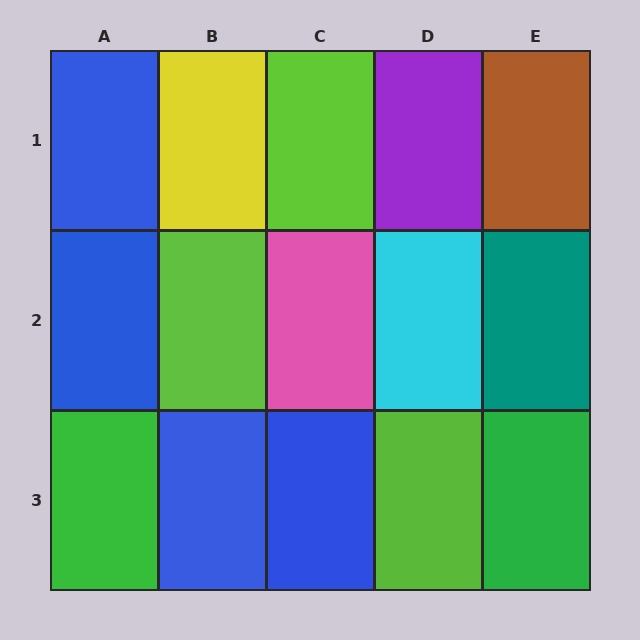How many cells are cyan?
1 cell is cyan.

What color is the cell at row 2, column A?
Blue.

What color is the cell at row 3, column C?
Blue.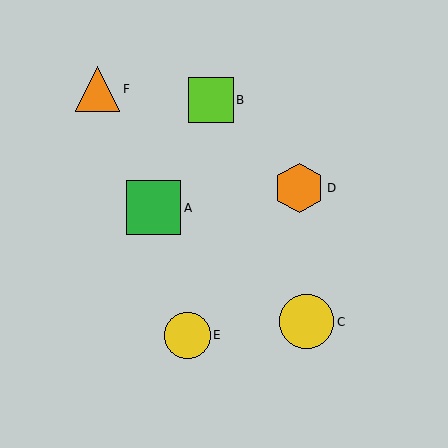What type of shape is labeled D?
Shape D is an orange hexagon.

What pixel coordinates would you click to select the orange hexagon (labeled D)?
Click at (299, 188) to select the orange hexagon D.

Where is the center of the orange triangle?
The center of the orange triangle is at (98, 89).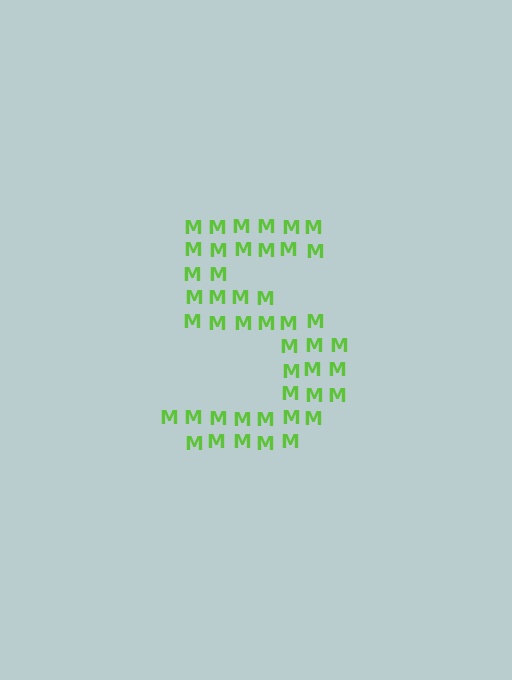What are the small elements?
The small elements are letter M's.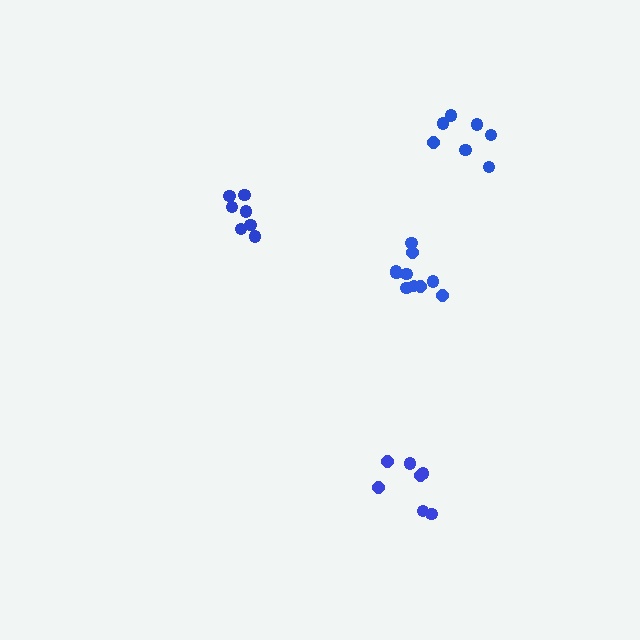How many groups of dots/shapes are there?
There are 4 groups.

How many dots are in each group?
Group 1: 10 dots, Group 2: 7 dots, Group 3: 7 dots, Group 4: 7 dots (31 total).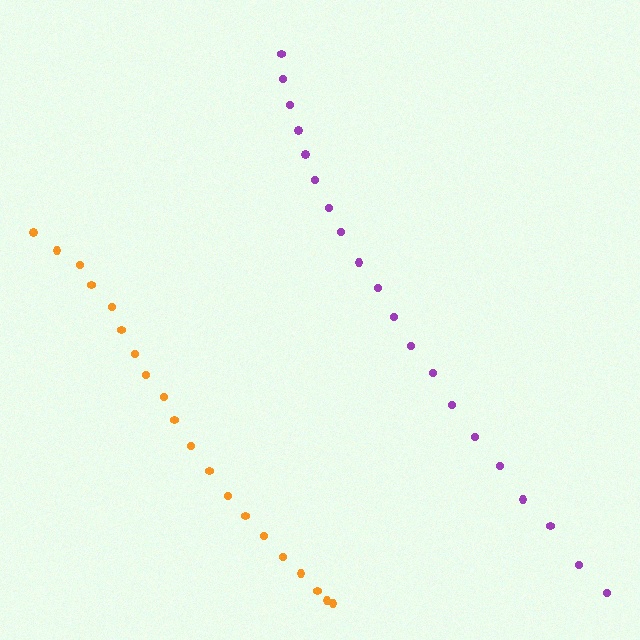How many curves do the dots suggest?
There are 2 distinct paths.